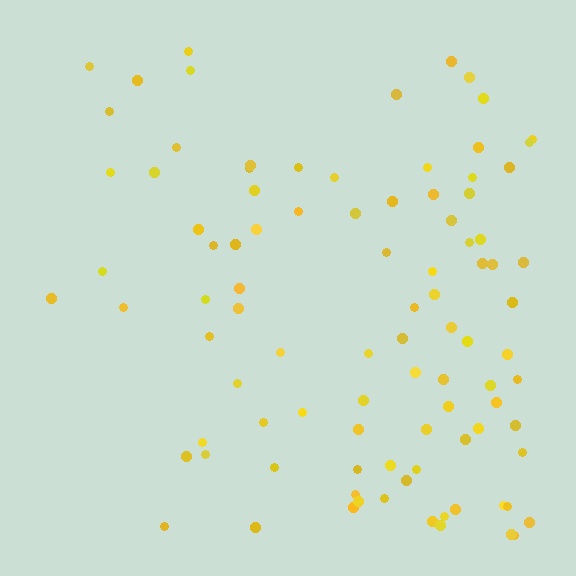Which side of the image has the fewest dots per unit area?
The left.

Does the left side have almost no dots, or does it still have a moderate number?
Still a moderate number, just noticeably fewer than the right.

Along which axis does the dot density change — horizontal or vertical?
Horizontal.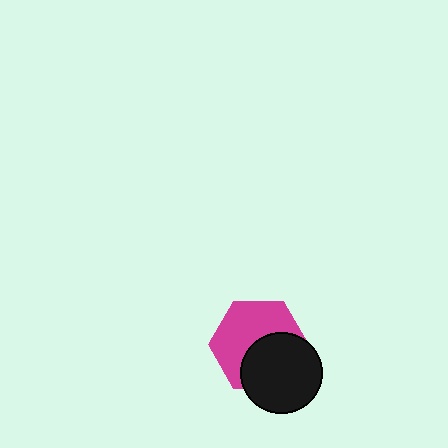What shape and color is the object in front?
The object in front is a black circle.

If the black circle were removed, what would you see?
You would see the complete magenta hexagon.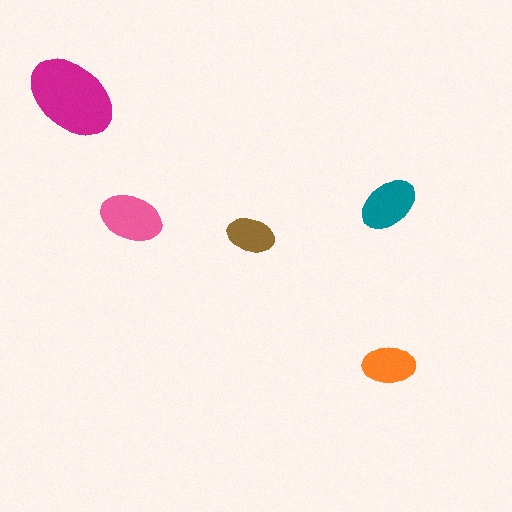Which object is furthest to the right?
The orange ellipse is rightmost.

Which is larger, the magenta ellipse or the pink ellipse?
The magenta one.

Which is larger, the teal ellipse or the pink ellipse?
The pink one.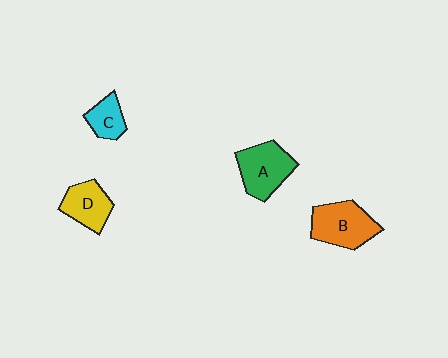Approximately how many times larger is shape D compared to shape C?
Approximately 1.4 times.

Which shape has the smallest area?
Shape C (cyan).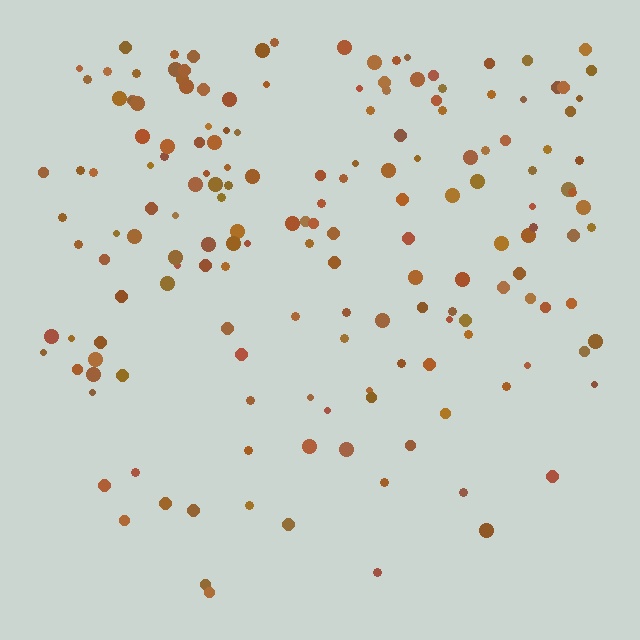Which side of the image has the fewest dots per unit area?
The bottom.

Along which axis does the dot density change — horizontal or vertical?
Vertical.